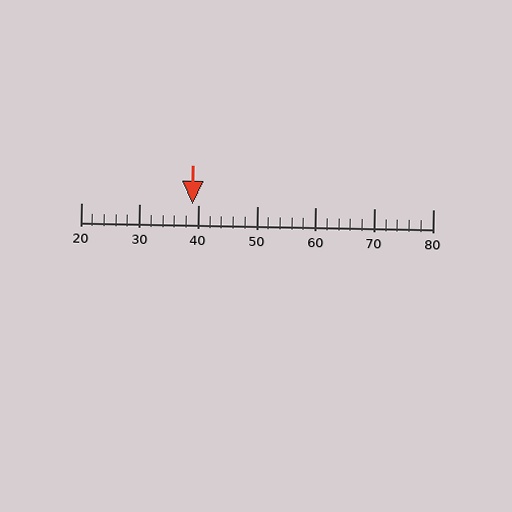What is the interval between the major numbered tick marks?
The major tick marks are spaced 10 units apart.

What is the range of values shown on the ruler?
The ruler shows values from 20 to 80.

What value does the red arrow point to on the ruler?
The red arrow points to approximately 39.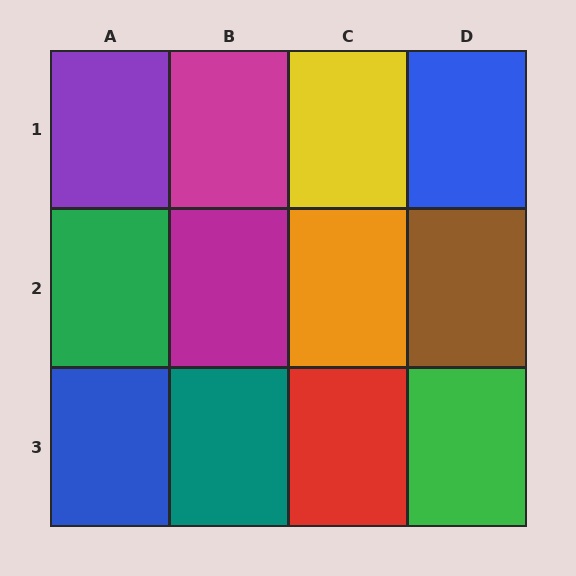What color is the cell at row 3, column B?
Teal.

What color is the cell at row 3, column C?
Red.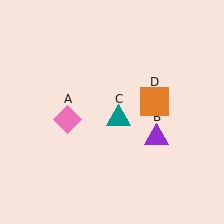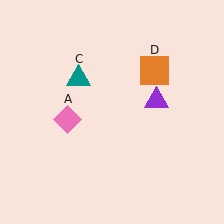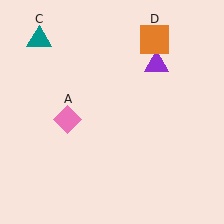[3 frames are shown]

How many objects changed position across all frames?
3 objects changed position: purple triangle (object B), teal triangle (object C), orange square (object D).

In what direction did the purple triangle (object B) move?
The purple triangle (object B) moved up.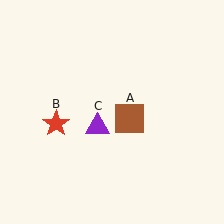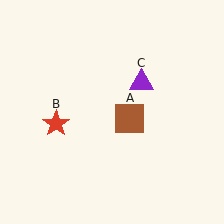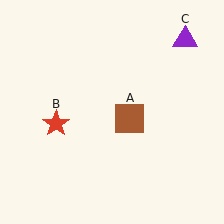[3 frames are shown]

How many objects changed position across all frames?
1 object changed position: purple triangle (object C).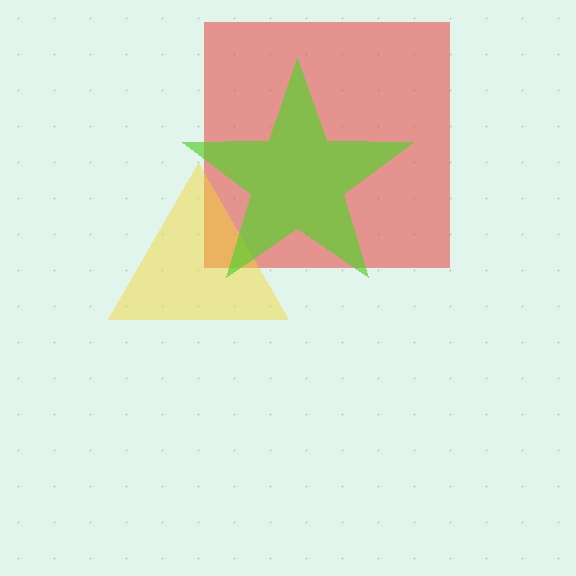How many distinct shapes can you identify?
There are 3 distinct shapes: a red square, a yellow triangle, a lime star.